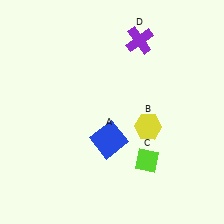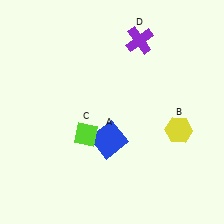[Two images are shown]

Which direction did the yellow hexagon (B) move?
The yellow hexagon (B) moved right.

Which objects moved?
The objects that moved are: the yellow hexagon (B), the lime diamond (C).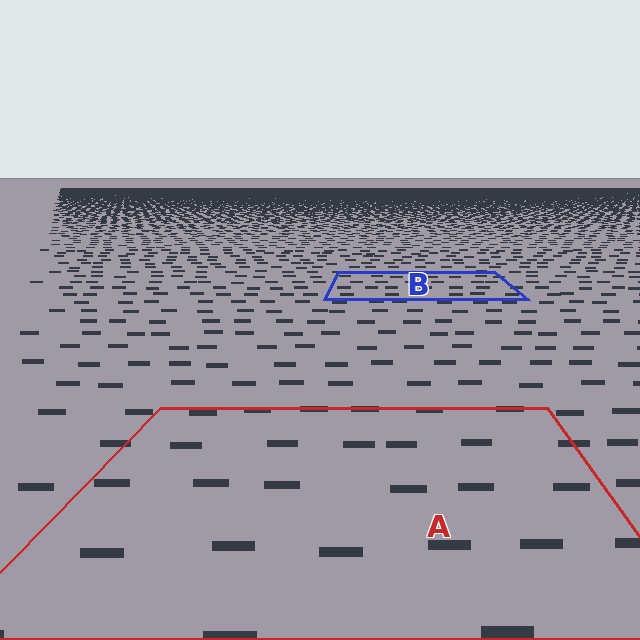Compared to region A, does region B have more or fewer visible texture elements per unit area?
Region B has more texture elements per unit area — they are packed more densely because it is farther away.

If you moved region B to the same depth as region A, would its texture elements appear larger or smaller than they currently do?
They would appear larger. At a closer depth, the same texture elements are projected at a bigger on-screen size.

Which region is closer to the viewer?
Region A is closer. The texture elements there are larger and more spread out.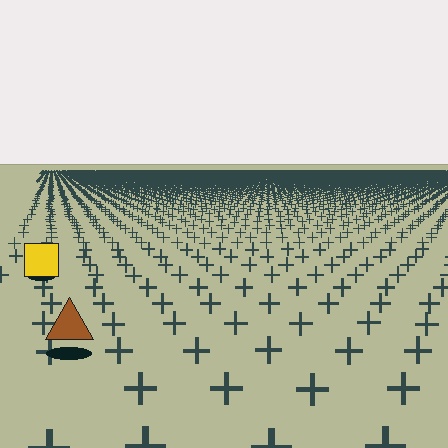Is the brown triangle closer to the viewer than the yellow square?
Yes. The brown triangle is closer — you can tell from the texture gradient: the ground texture is coarser near it.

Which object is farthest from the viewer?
The yellow square is farthest from the viewer. It appears smaller and the ground texture around it is denser.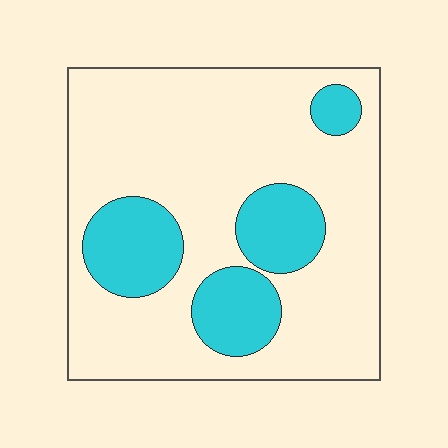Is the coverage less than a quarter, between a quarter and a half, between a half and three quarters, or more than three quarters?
Less than a quarter.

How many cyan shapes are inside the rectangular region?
4.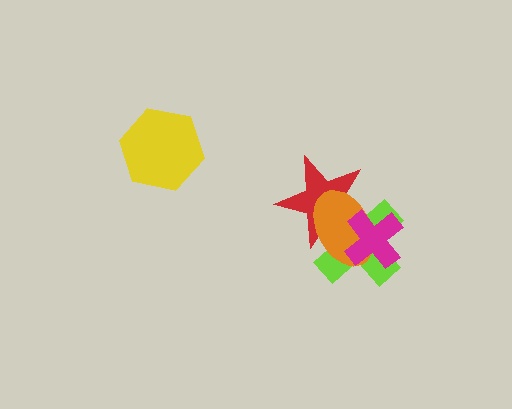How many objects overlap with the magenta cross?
3 objects overlap with the magenta cross.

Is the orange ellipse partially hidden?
Yes, it is partially covered by another shape.